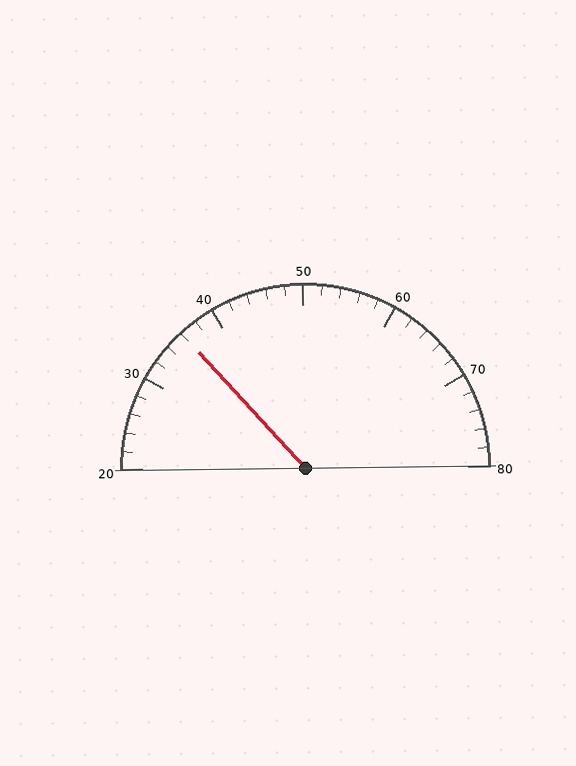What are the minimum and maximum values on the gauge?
The gauge ranges from 20 to 80.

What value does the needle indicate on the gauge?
The needle indicates approximately 36.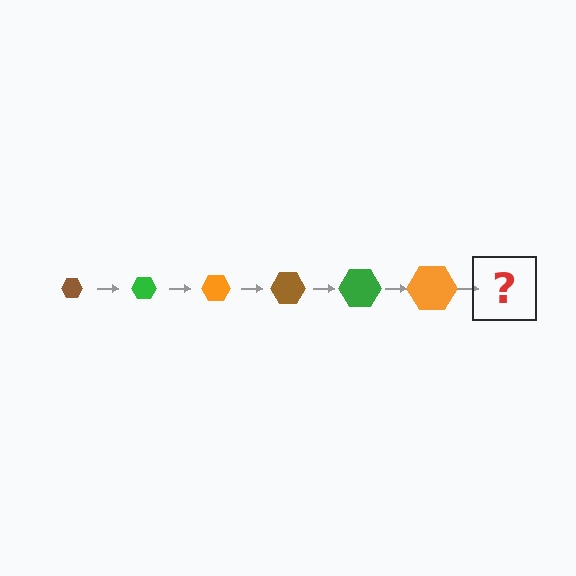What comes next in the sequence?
The next element should be a brown hexagon, larger than the previous one.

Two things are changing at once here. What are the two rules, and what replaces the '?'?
The two rules are that the hexagon grows larger each step and the color cycles through brown, green, and orange. The '?' should be a brown hexagon, larger than the previous one.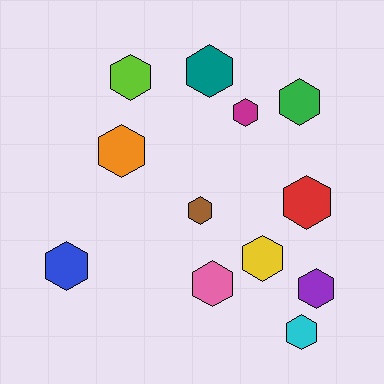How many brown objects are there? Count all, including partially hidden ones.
There is 1 brown object.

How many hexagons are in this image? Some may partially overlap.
There are 12 hexagons.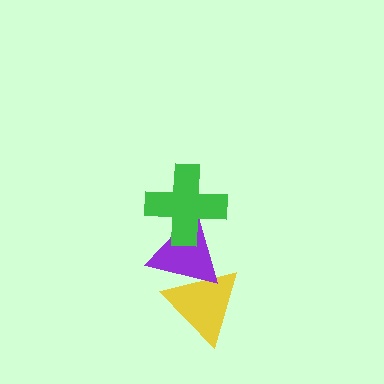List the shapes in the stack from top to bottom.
From top to bottom: the green cross, the purple triangle, the yellow triangle.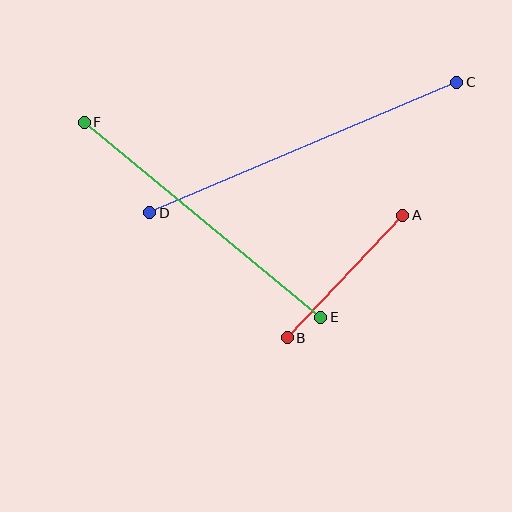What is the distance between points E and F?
The distance is approximately 307 pixels.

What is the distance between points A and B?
The distance is approximately 169 pixels.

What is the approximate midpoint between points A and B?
The midpoint is at approximately (345, 276) pixels.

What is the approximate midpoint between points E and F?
The midpoint is at approximately (203, 220) pixels.